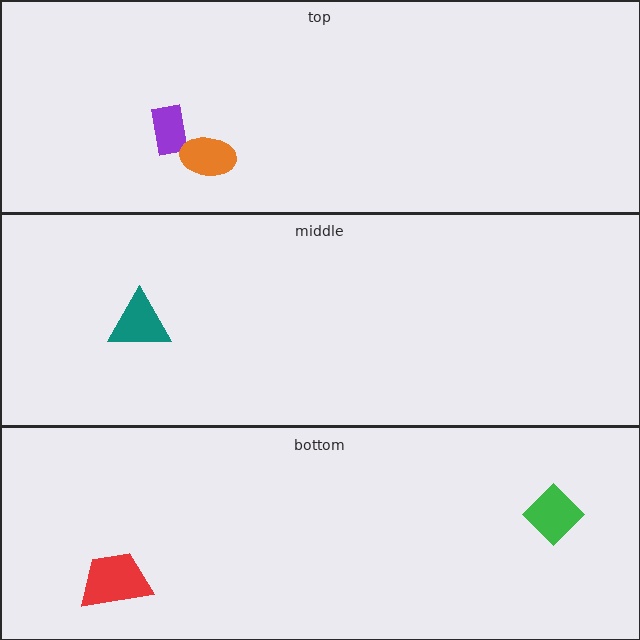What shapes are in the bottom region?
The red trapezoid, the green diamond.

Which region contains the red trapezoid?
The bottom region.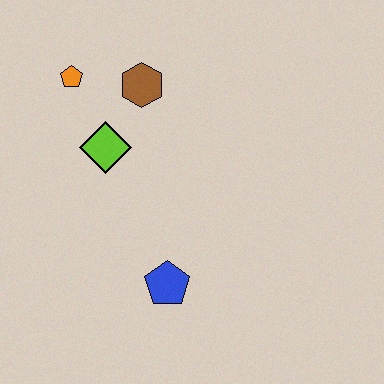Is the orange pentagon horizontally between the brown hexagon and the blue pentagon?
No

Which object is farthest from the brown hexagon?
The blue pentagon is farthest from the brown hexagon.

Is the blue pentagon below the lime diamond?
Yes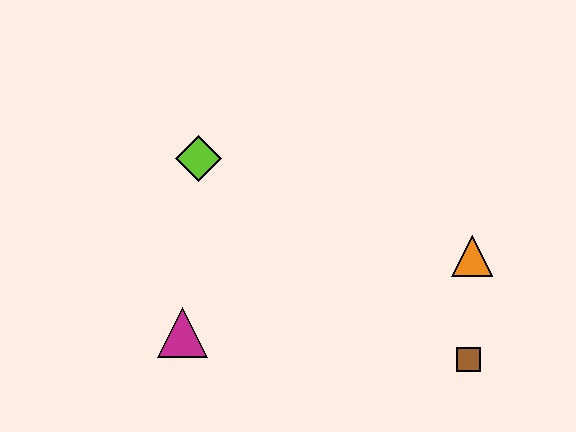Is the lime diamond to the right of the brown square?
No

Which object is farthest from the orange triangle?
The magenta triangle is farthest from the orange triangle.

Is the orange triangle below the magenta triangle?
No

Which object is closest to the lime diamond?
The magenta triangle is closest to the lime diamond.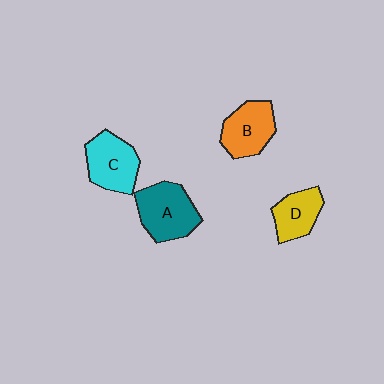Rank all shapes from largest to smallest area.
From largest to smallest: A (teal), C (cyan), B (orange), D (yellow).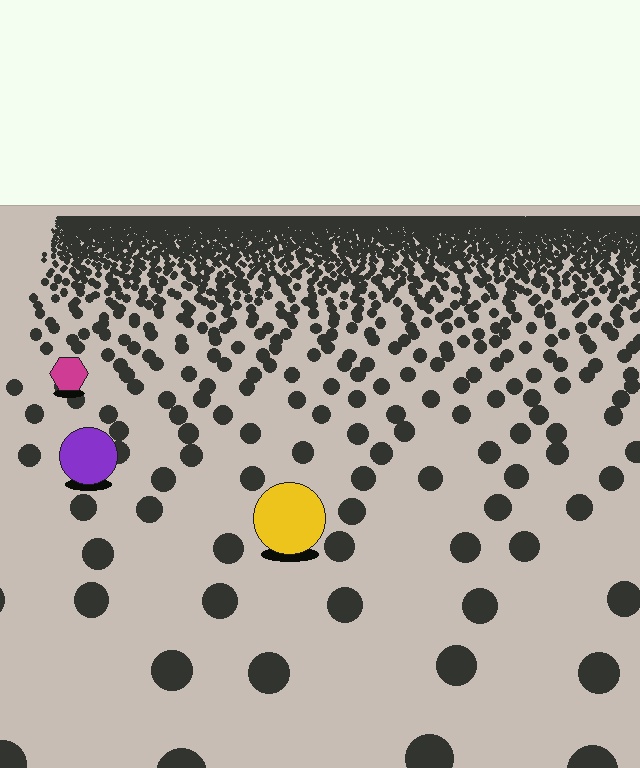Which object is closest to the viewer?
The yellow circle is closest. The texture marks near it are larger and more spread out.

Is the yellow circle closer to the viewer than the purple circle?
Yes. The yellow circle is closer — you can tell from the texture gradient: the ground texture is coarser near it.